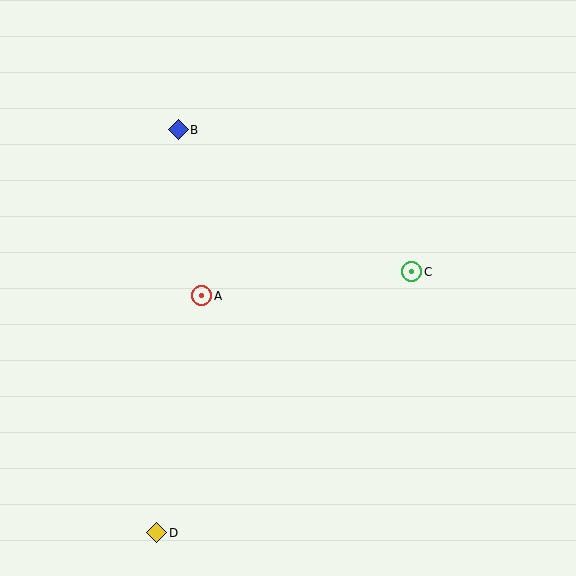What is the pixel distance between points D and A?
The distance between D and A is 241 pixels.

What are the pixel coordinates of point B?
Point B is at (178, 130).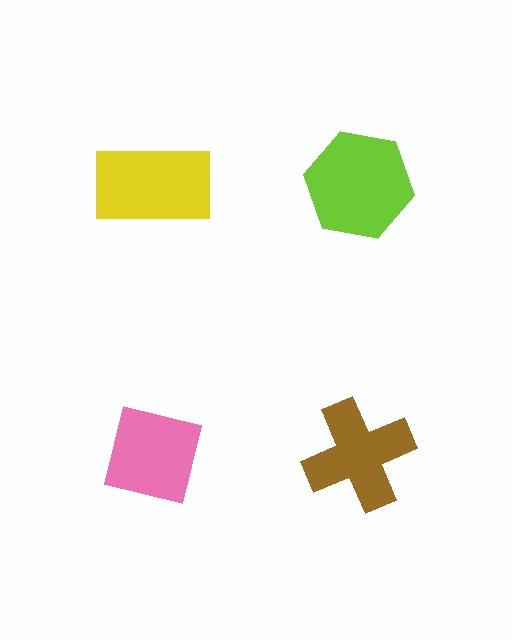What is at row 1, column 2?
A lime hexagon.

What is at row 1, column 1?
A yellow rectangle.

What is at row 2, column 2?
A brown cross.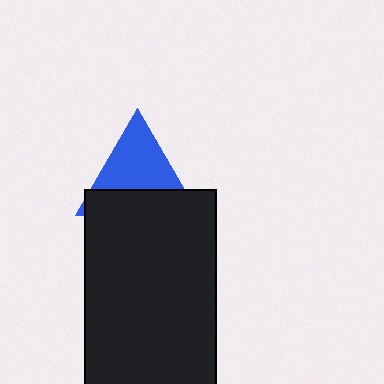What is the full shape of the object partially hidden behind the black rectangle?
The partially hidden object is a blue triangle.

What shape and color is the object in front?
The object in front is a black rectangle.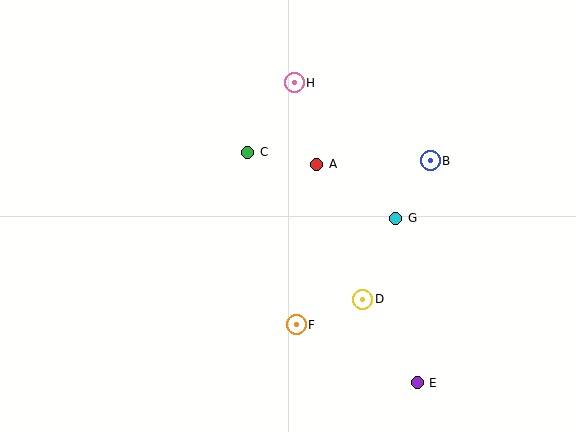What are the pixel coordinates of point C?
Point C is at (248, 152).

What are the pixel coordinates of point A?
Point A is at (317, 164).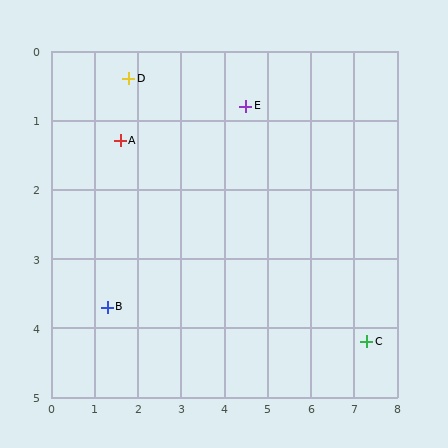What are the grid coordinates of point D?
Point D is at approximately (1.8, 0.4).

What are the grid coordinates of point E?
Point E is at approximately (4.5, 0.8).